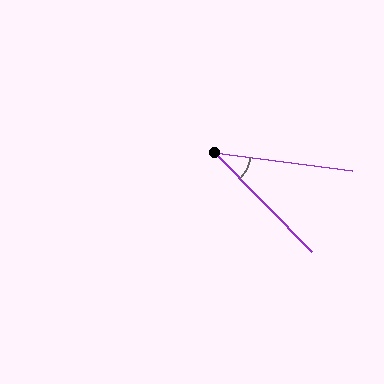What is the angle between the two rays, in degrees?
Approximately 38 degrees.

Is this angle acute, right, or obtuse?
It is acute.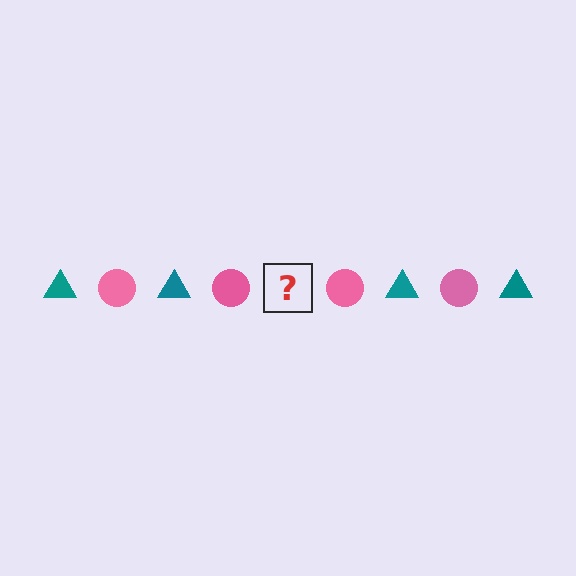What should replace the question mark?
The question mark should be replaced with a teal triangle.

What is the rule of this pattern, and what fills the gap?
The rule is that the pattern alternates between teal triangle and pink circle. The gap should be filled with a teal triangle.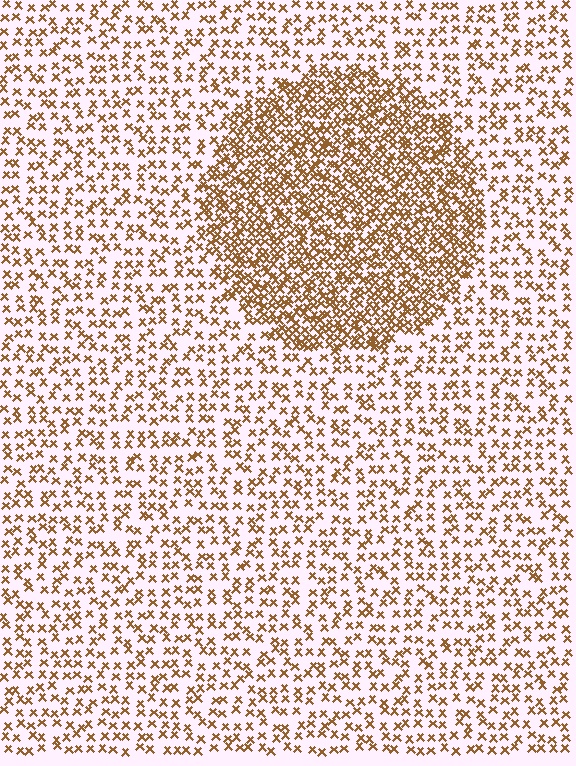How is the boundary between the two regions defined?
The boundary is defined by a change in element density (approximately 2.4x ratio). All elements are the same color, size, and shape.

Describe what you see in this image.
The image contains small brown elements arranged at two different densities. A circle-shaped region is visible where the elements are more densely packed than the surrounding area.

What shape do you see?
I see a circle.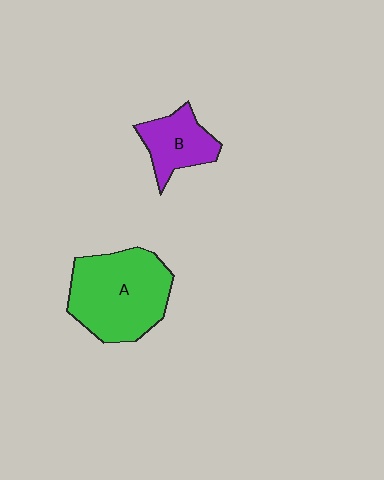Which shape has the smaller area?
Shape B (purple).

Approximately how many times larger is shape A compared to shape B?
Approximately 2.0 times.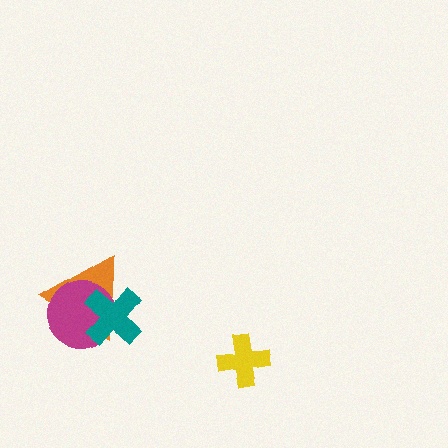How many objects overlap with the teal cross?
2 objects overlap with the teal cross.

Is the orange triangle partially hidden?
Yes, it is partially covered by another shape.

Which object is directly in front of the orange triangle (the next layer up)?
The magenta circle is directly in front of the orange triangle.